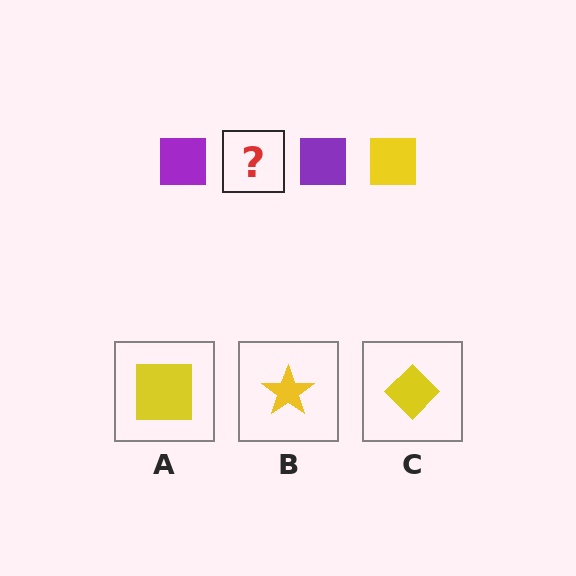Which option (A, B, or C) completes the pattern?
A.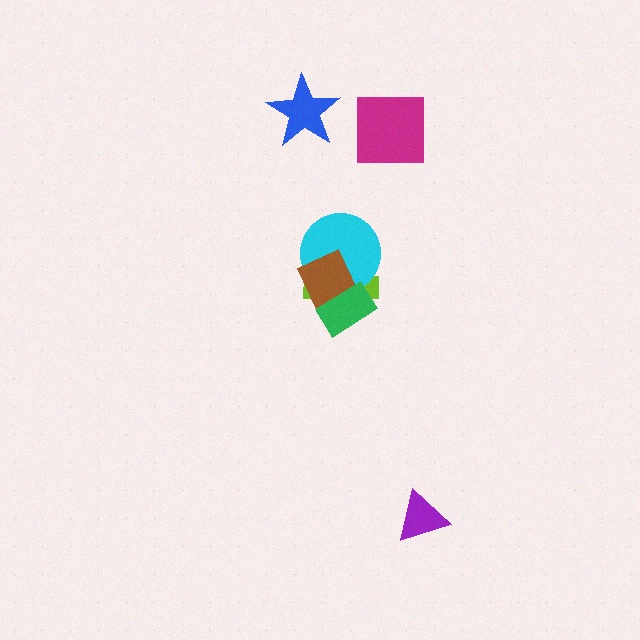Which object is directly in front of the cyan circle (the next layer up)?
The brown diamond is directly in front of the cyan circle.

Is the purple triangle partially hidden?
No, no other shape covers it.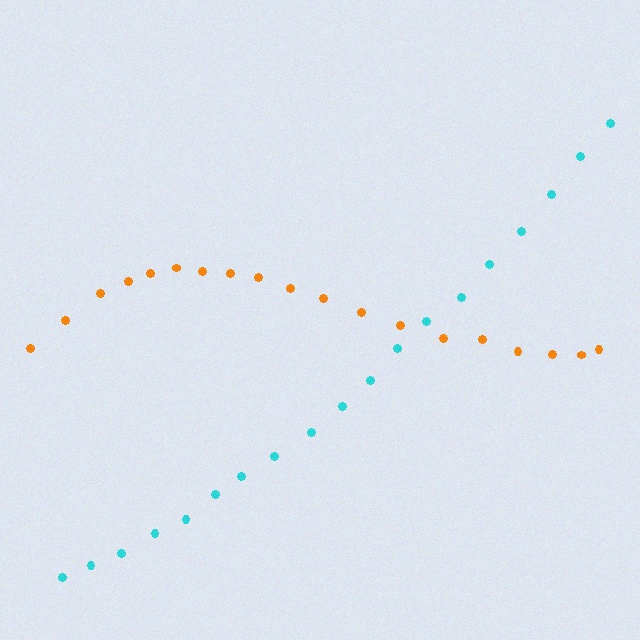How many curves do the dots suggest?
There are 2 distinct paths.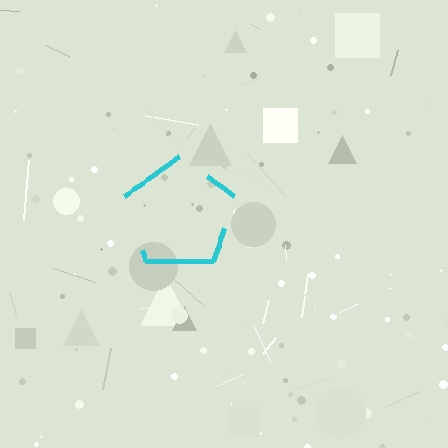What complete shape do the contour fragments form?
The contour fragments form a pentagon.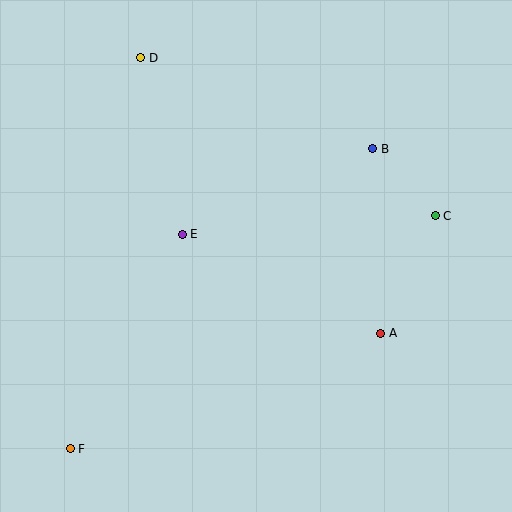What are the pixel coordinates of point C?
Point C is at (435, 216).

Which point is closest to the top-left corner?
Point D is closest to the top-left corner.